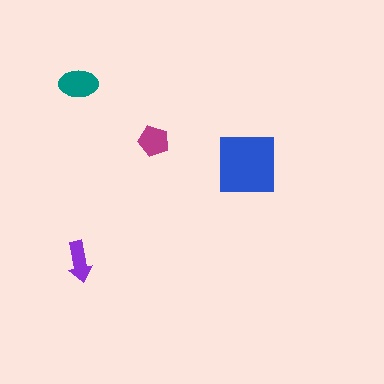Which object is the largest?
The blue square.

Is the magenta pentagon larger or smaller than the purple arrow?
Larger.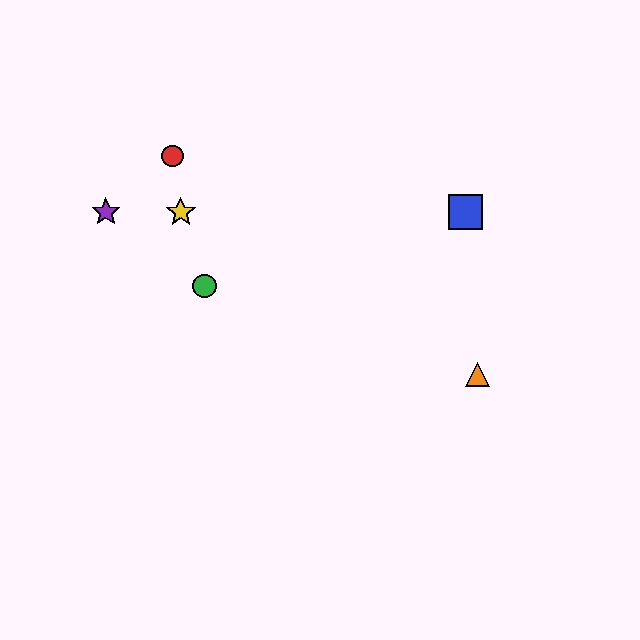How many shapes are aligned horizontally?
3 shapes (the blue square, the yellow star, the purple star) are aligned horizontally.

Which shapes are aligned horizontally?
The blue square, the yellow star, the purple star are aligned horizontally.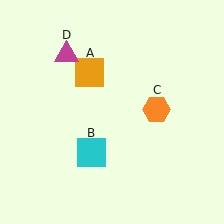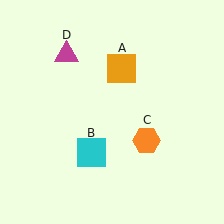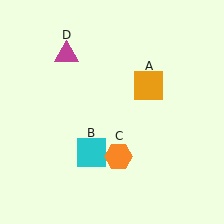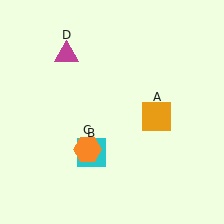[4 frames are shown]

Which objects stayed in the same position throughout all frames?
Cyan square (object B) and magenta triangle (object D) remained stationary.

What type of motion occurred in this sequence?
The orange square (object A), orange hexagon (object C) rotated clockwise around the center of the scene.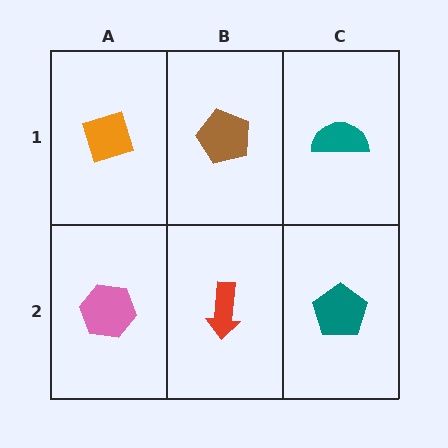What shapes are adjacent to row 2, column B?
A brown pentagon (row 1, column B), a pink hexagon (row 2, column A), a teal pentagon (row 2, column C).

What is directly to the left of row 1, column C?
A brown pentagon.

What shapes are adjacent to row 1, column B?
A red arrow (row 2, column B), an orange diamond (row 1, column A), a teal semicircle (row 1, column C).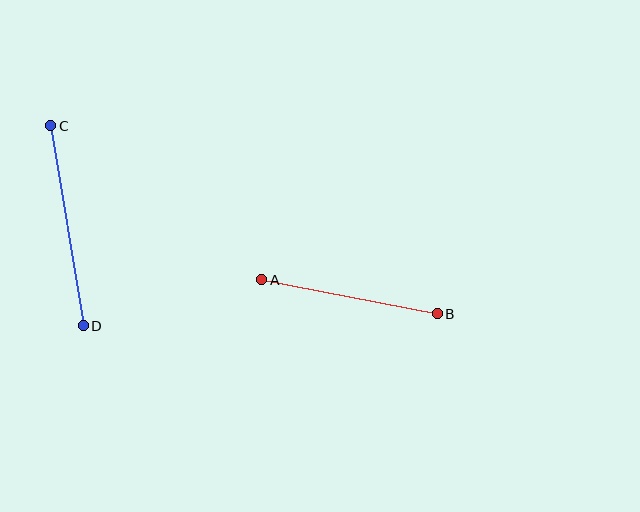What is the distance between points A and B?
The distance is approximately 179 pixels.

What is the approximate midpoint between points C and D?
The midpoint is at approximately (67, 226) pixels.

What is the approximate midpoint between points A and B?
The midpoint is at approximately (350, 297) pixels.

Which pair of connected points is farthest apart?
Points C and D are farthest apart.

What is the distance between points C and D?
The distance is approximately 203 pixels.